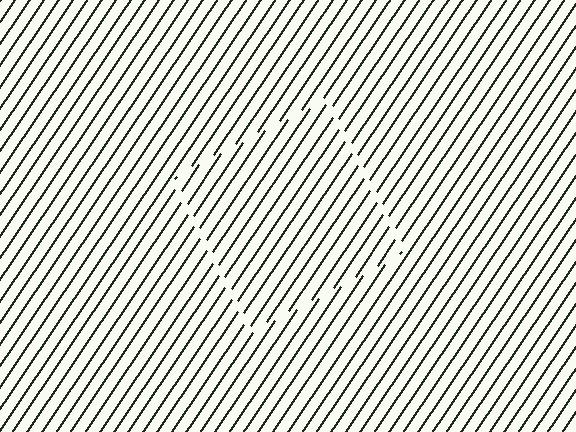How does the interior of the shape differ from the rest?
The interior of the shape contains the same grating, shifted by half a period — the contour is defined by the phase discontinuity where line-ends from the inner and outer gratings abut.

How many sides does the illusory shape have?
4 sides — the line-ends trace a square.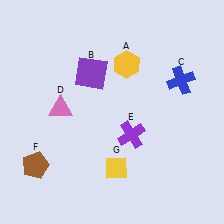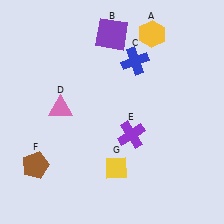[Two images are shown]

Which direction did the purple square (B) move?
The purple square (B) moved up.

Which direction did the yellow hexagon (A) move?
The yellow hexagon (A) moved up.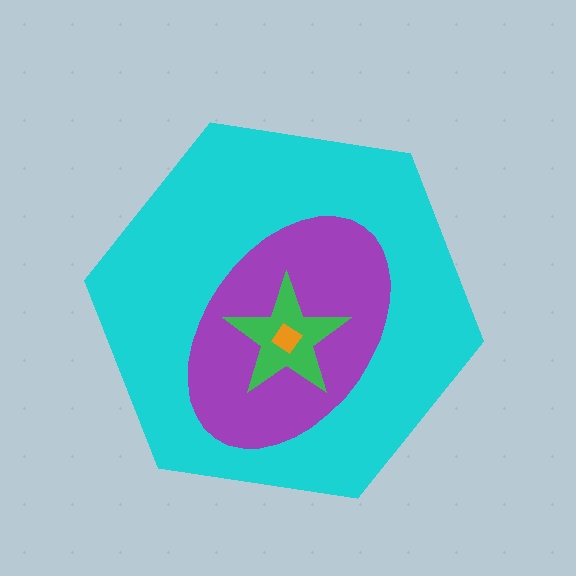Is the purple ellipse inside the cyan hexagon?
Yes.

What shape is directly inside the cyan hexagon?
The purple ellipse.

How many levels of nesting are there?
4.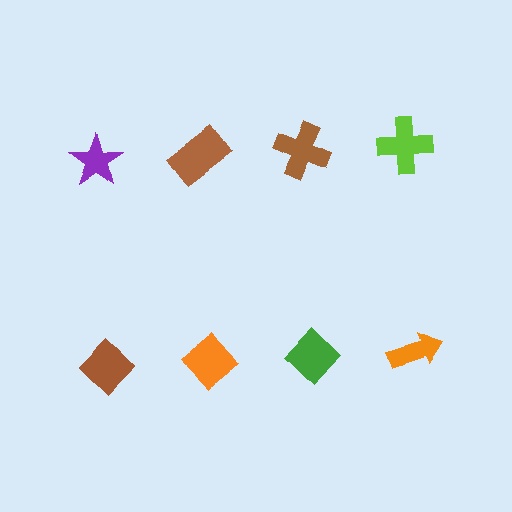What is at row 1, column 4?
A lime cross.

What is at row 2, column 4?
An orange arrow.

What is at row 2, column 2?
An orange diamond.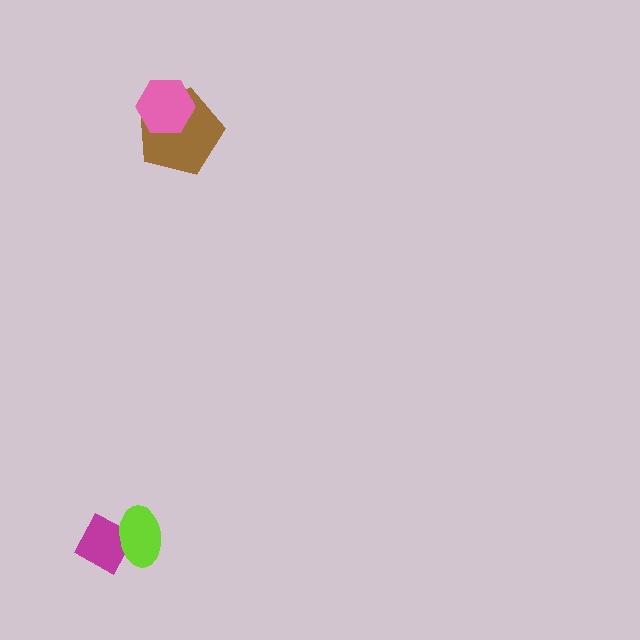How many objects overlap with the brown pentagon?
1 object overlaps with the brown pentagon.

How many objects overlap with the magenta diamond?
1 object overlaps with the magenta diamond.